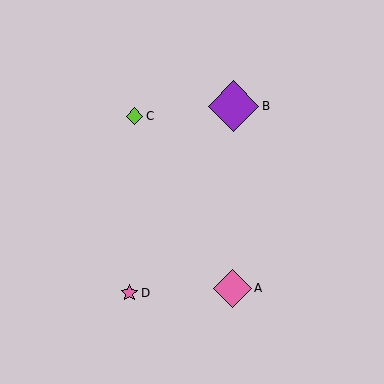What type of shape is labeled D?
Shape D is a pink star.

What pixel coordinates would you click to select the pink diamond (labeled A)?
Click at (232, 288) to select the pink diamond A.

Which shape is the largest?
The purple diamond (labeled B) is the largest.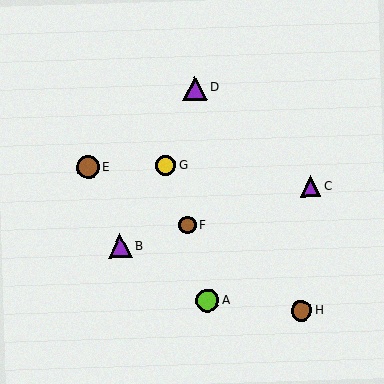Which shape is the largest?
The purple triangle (labeled D) is the largest.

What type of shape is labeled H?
Shape H is a brown circle.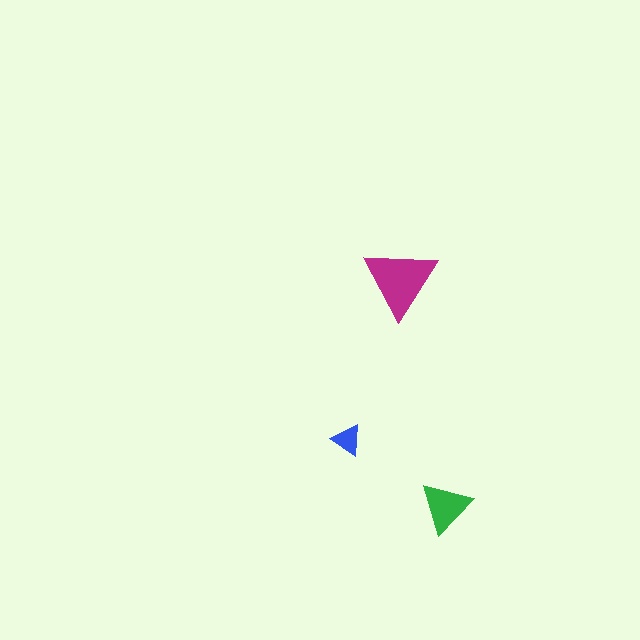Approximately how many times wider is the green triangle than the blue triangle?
About 1.5 times wider.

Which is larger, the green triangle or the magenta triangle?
The magenta one.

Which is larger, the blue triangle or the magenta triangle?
The magenta one.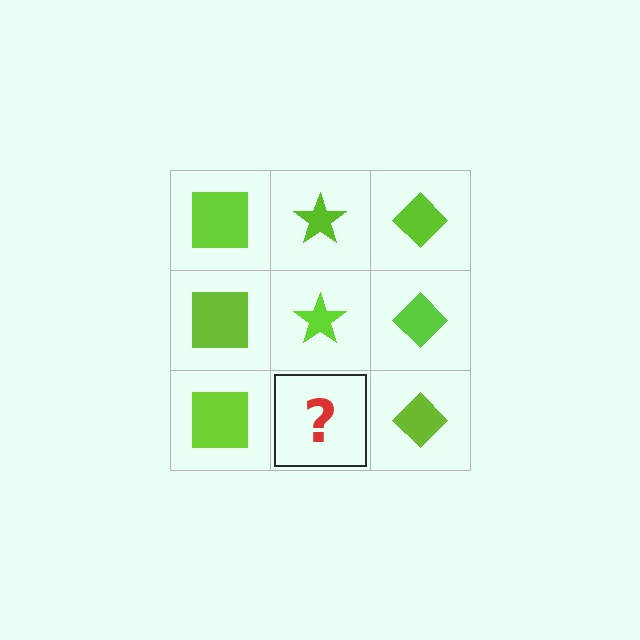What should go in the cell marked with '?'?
The missing cell should contain a lime star.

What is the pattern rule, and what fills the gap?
The rule is that each column has a consistent shape. The gap should be filled with a lime star.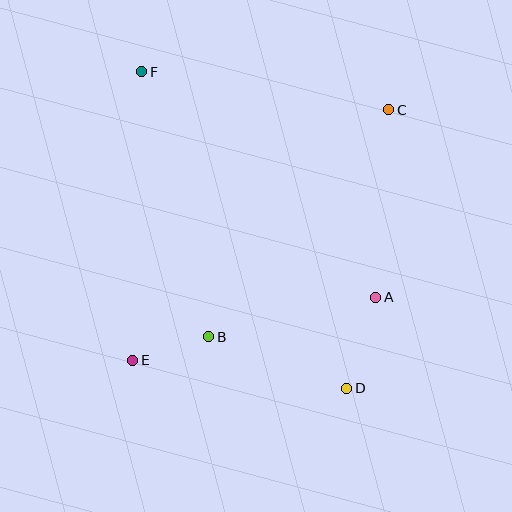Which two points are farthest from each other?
Points D and F are farthest from each other.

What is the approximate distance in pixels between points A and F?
The distance between A and F is approximately 325 pixels.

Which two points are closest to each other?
Points B and E are closest to each other.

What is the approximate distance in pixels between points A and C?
The distance between A and C is approximately 188 pixels.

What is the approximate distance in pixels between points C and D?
The distance between C and D is approximately 282 pixels.